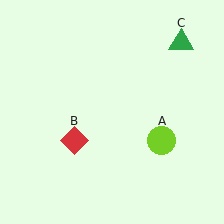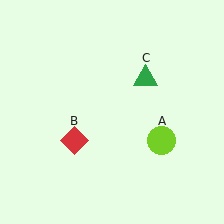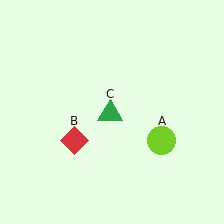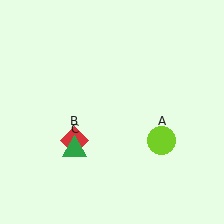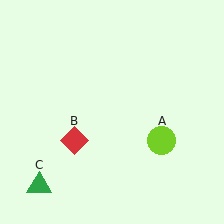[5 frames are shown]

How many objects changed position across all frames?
1 object changed position: green triangle (object C).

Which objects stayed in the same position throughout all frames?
Lime circle (object A) and red diamond (object B) remained stationary.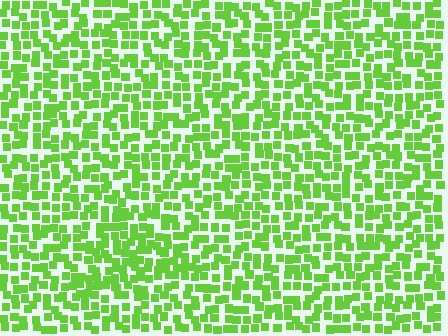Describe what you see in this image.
The image contains small lime elements arranged at two different densities. A triangle-shaped region is visible where the elements are more densely packed than the surrounding area.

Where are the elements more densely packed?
The elements are more densely packed inside the triangle boundary.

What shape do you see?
I see a triangle.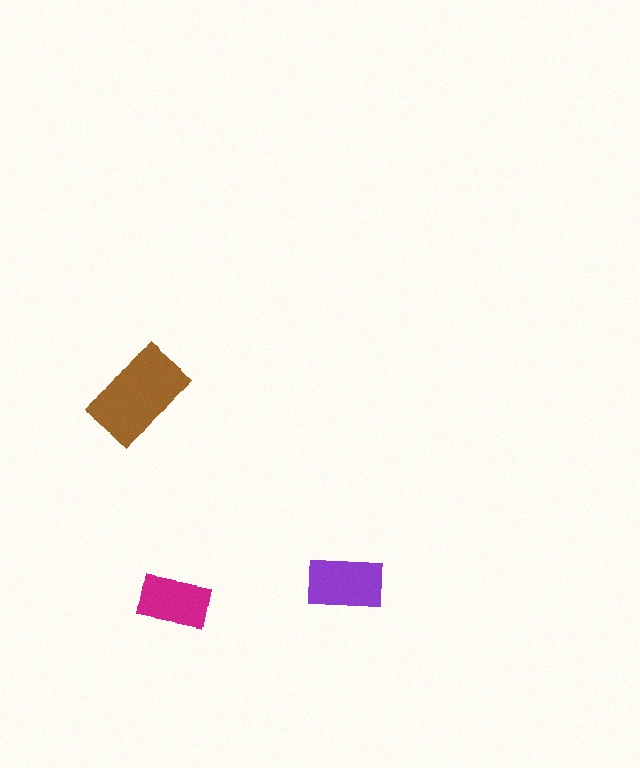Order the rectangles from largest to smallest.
the brown one, the purple one, the magenta one.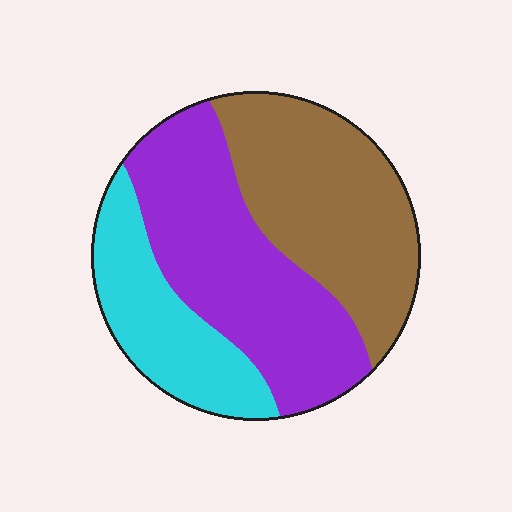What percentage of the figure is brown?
Brown takes up about three eighths (3/8) of the figure.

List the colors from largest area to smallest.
From largest to smallest: purple, brown, cyan.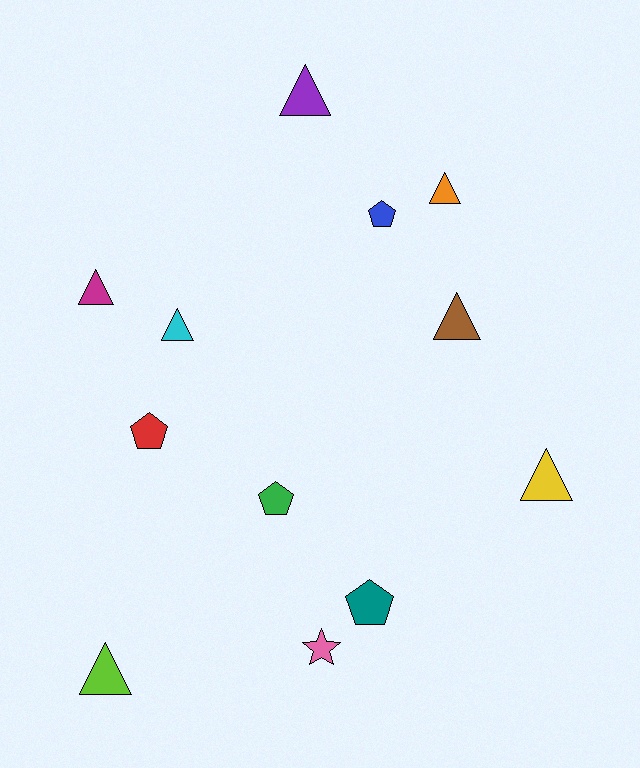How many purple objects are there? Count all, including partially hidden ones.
There is 1 purple object.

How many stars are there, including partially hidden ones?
There is 1 star.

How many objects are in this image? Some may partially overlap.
There are 12 objects.